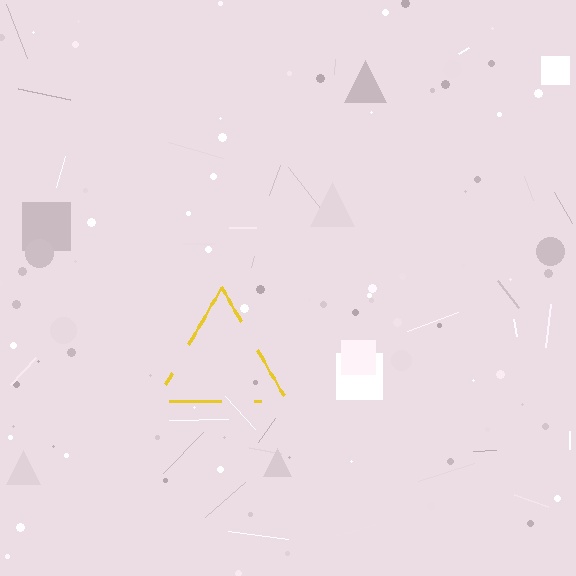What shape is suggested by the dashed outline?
The dashed outline suggests a triangle.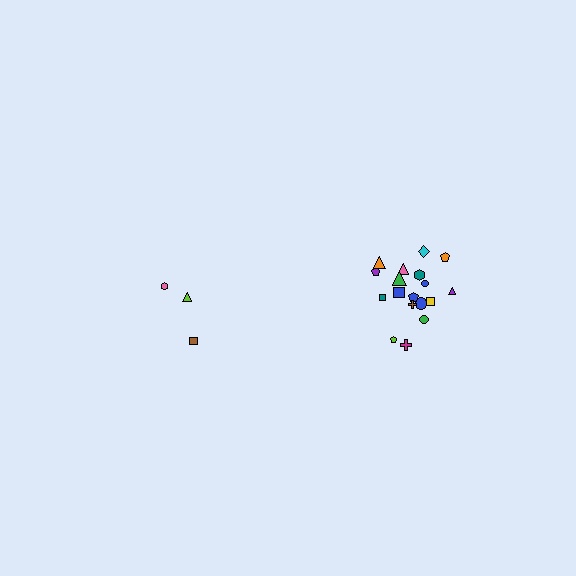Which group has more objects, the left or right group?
The right group.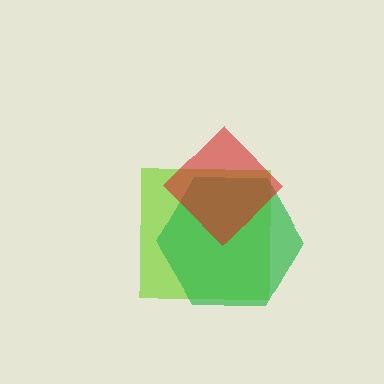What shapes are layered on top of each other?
The layered shapes are: a lime square, a green hexagon, a red diamond.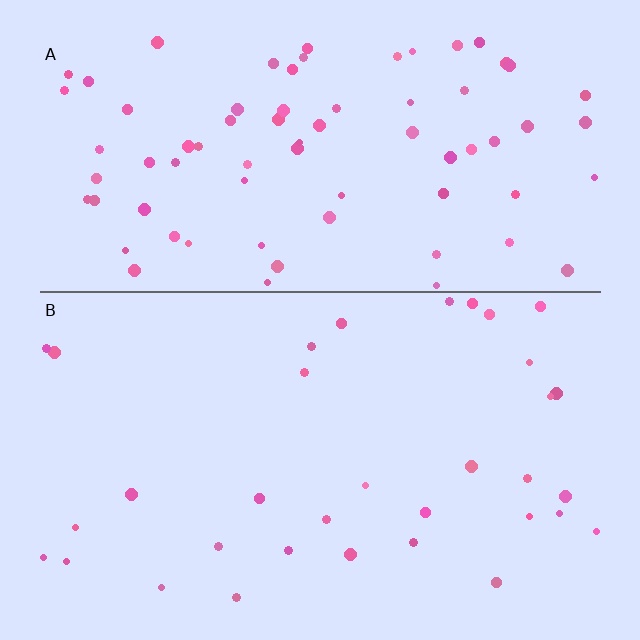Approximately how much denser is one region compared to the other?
Approximately 2.2× — region A over region B.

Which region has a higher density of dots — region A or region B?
A (the top).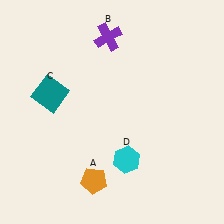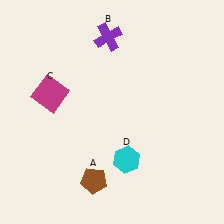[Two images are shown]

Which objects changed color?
A changed from orange to brown. C changed from teal to magenta.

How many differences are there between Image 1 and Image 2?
There are 2 differences between the two images.